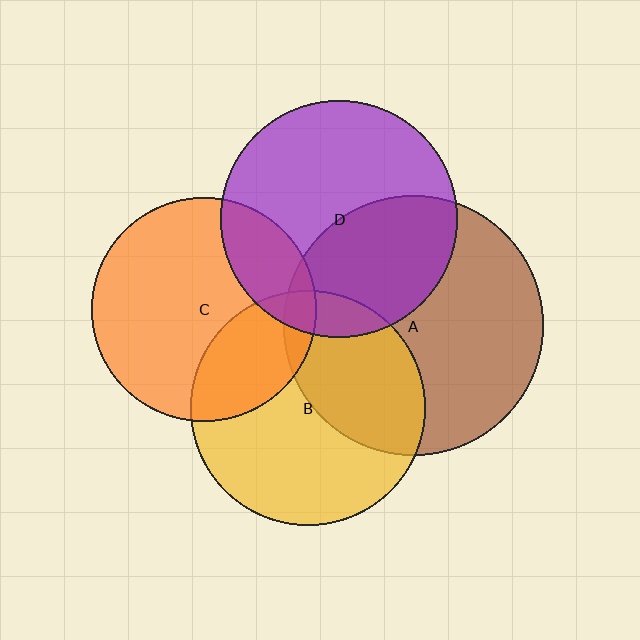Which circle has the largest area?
Circle A (brown).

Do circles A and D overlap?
Yes.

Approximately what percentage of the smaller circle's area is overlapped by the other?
Approximately 40%.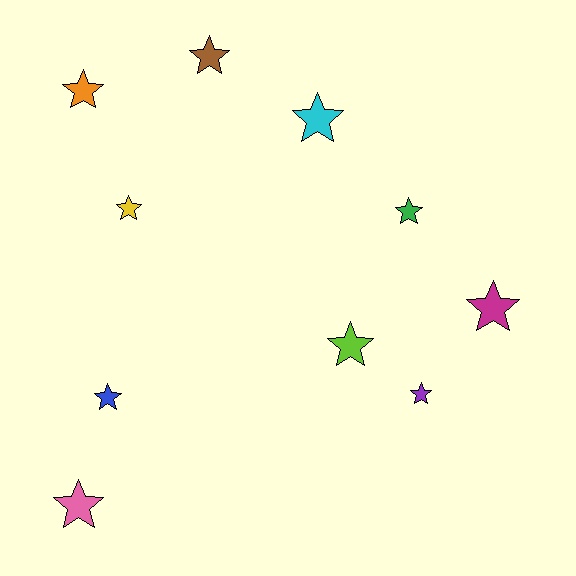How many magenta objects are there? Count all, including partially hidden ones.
There is 1 magenta object.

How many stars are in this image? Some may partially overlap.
There are 10 stars.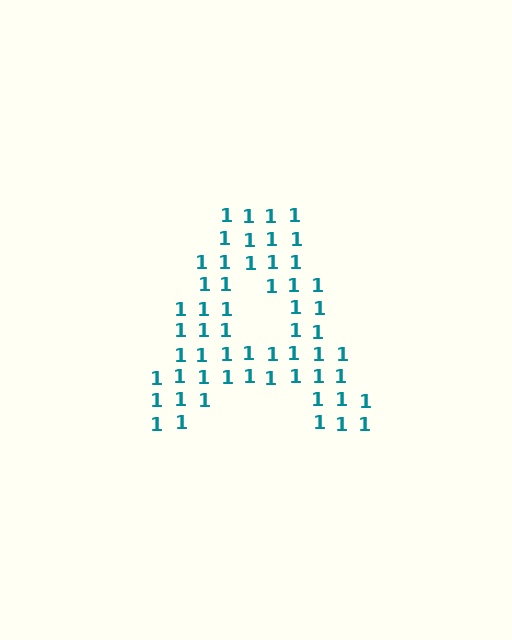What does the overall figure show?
The overall figure shows the letter A.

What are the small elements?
The small elements are digit 1's.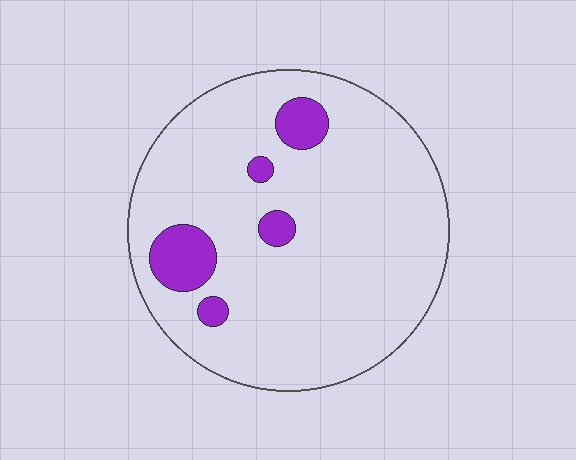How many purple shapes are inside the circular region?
5.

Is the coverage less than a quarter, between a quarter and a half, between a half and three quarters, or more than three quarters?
Less than a quarter.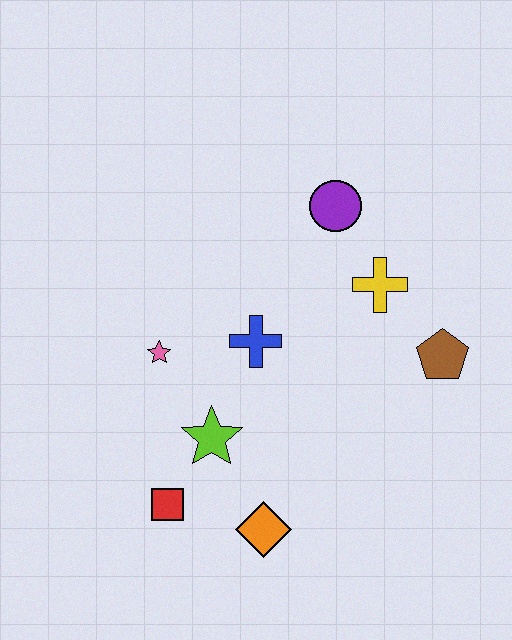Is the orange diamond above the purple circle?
No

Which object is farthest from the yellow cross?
The red square is farthest from the yellow cross.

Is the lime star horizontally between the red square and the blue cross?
Yes